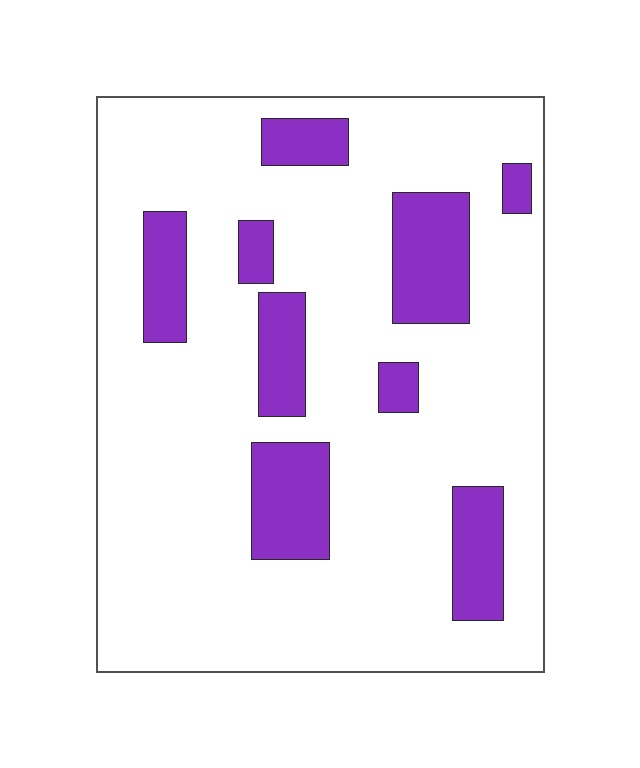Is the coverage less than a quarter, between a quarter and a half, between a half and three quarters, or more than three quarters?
Less than a quarter.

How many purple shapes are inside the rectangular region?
9.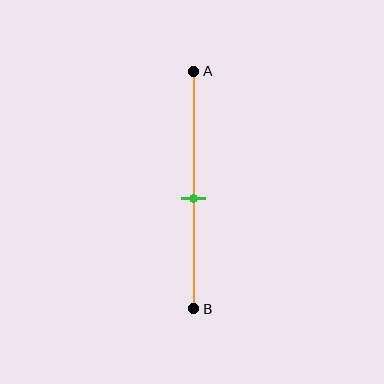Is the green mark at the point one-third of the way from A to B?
No, the mark is at about 55% from A, not at the 33% one-third point.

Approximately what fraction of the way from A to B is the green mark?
The green mark is approximately 55% of the way from A to B.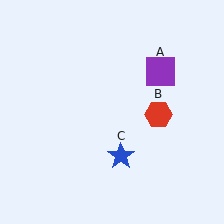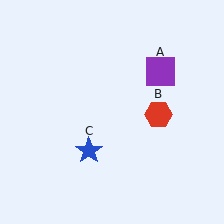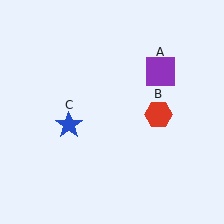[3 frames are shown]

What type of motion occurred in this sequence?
The blue star (object C) rotated clockwise around the center of the scene.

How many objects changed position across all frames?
1 object changed position: blue star (object C).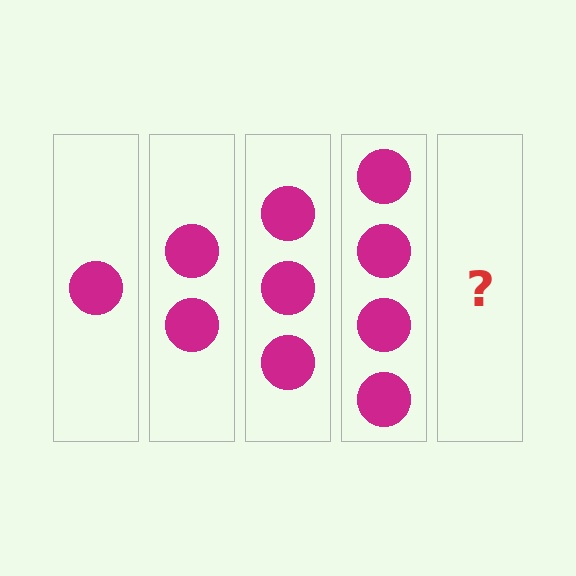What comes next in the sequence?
The next element should be 5 circles.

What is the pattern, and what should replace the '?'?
The pattern is that each step adds one more circle. The '?' should be 5 circles.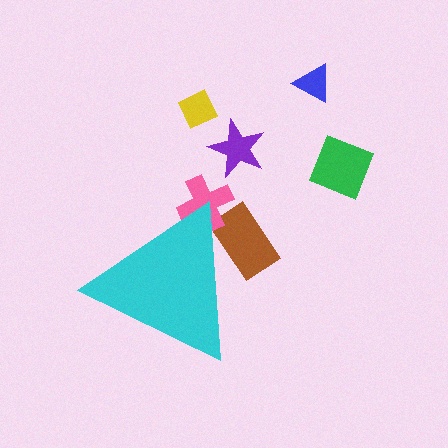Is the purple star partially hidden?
No, the purple star is fully visible.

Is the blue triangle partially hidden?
No, the blue triangle is fully visible.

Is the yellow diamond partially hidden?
No, the yellow diamond is fully visible.